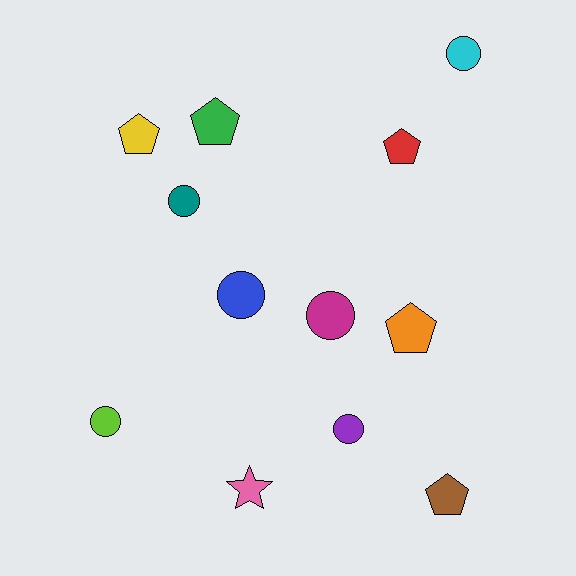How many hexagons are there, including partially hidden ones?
There are no hexagons.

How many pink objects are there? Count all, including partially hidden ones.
There is 1 pink object.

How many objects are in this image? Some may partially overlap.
There are 12 objects.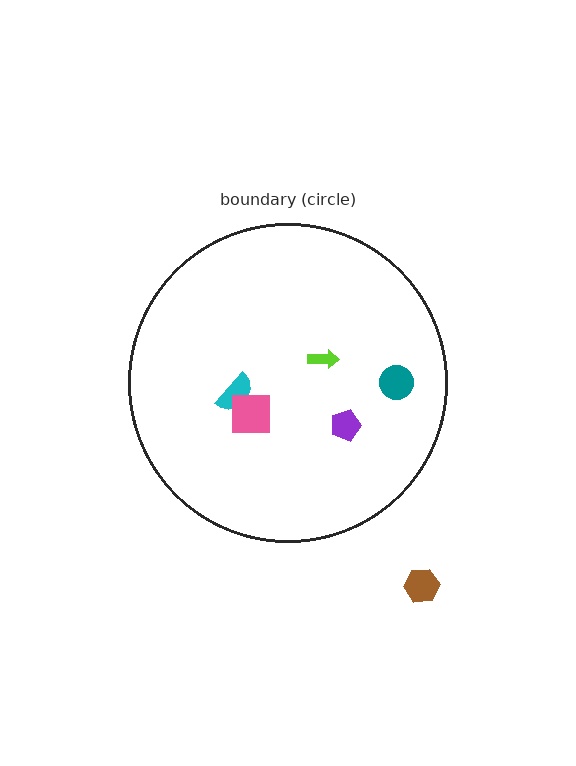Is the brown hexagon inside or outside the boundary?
Outside.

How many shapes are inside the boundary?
5 inside, 1 outside.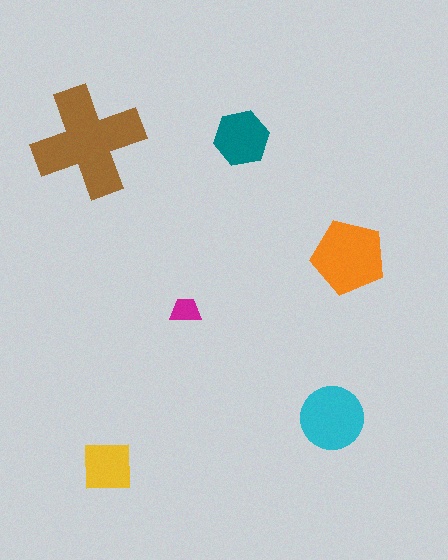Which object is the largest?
The brown cross.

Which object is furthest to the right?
The orange pentagon is rightmost.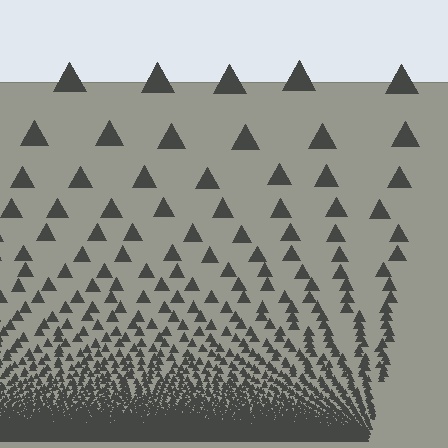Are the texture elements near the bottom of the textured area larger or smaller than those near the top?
Smaller. The gradient is inverted — elements near the bottom are smaller and denser.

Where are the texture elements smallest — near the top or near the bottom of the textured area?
Near the bottom.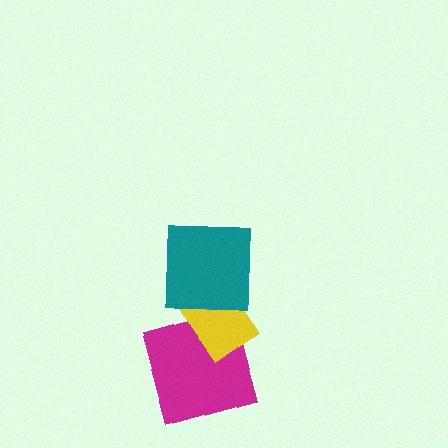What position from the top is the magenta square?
The magenta square is 3rd from the top.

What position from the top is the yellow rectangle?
The yellow rectangle is 2nd from the top.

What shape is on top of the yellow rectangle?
The teal square is on top of the yellow rectangle.